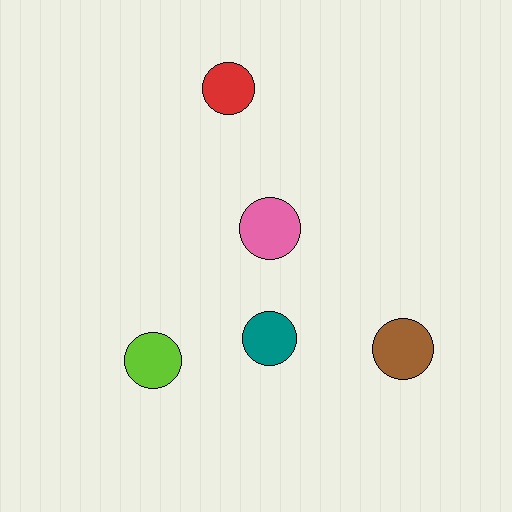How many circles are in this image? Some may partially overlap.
There are 5 circles.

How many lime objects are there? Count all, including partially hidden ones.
There is 1 lime object.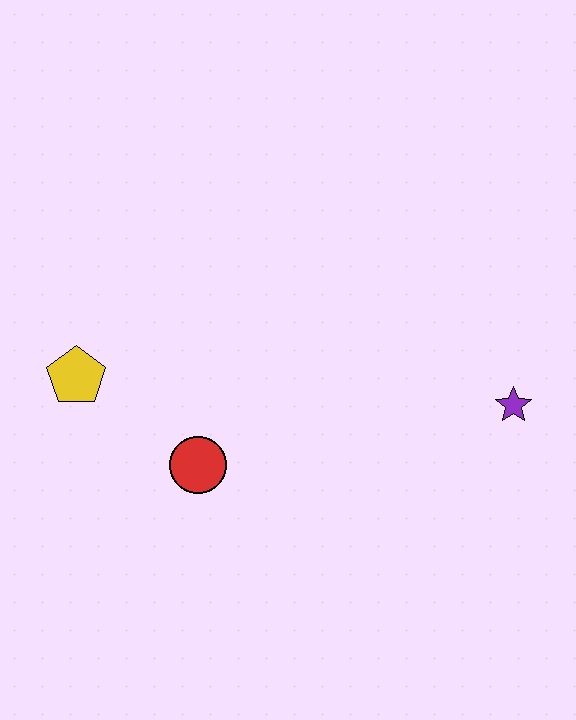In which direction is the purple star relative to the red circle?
The purple star is to the right of the red circle.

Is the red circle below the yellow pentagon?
Yes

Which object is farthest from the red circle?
The purple star is farthest from the red circle.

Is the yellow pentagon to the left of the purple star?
Yes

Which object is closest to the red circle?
The yellow pentagon is closest to the red circle.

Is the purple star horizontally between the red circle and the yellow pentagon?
No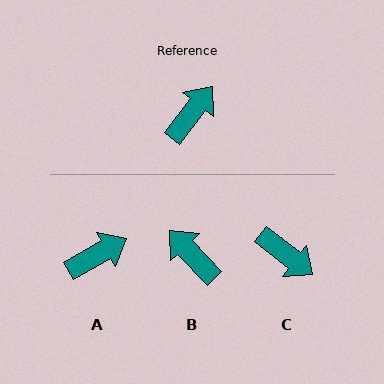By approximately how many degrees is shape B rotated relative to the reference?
Approximately 81 degrees counter-clockwise.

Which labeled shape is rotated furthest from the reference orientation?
C, about 91 degrees away.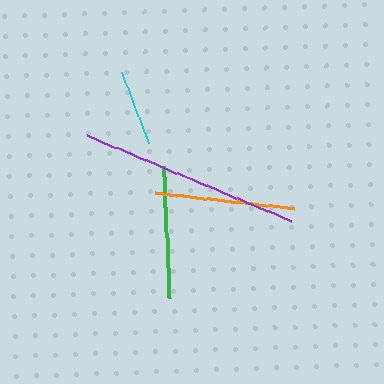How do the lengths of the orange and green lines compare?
The orange and green lines are approximately the same length.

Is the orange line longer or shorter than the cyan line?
The orange line is longer than the cyan line.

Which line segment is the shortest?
The cyan line is the shortest at approximately 76 pixels.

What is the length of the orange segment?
The orange segment is approximately 140 pixels long.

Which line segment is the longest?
The purple line is the longest at approximately 221 pixels.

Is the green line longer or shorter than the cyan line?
The green line is longer than the cyan line.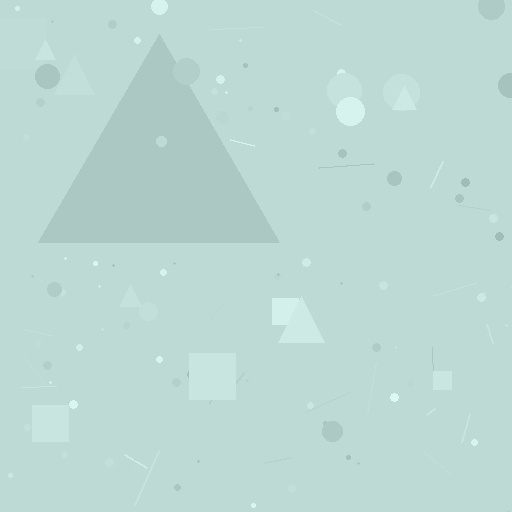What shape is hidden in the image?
A triangle is hidden in the image.